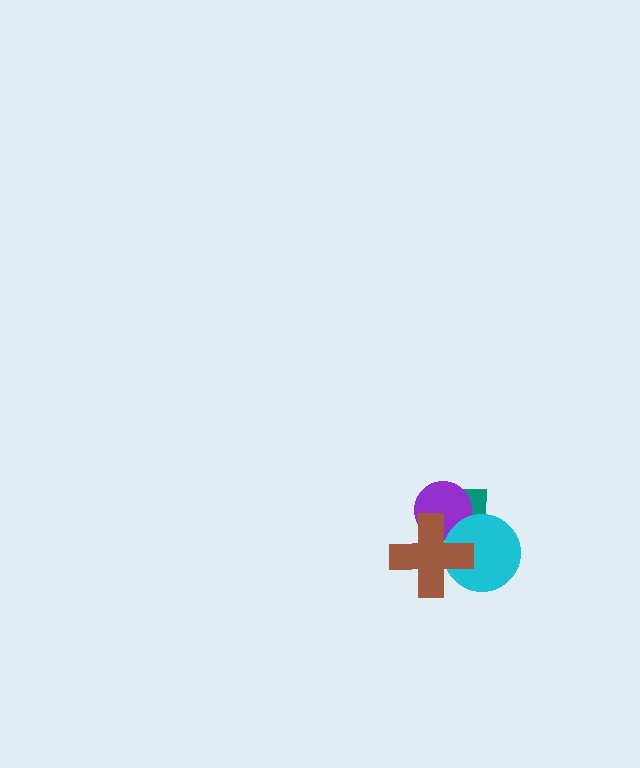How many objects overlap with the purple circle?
3 objects overlap with the purple circle.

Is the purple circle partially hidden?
Yes, it is partially covered by another shape.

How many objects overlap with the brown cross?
3 objects overlap with the brown cross.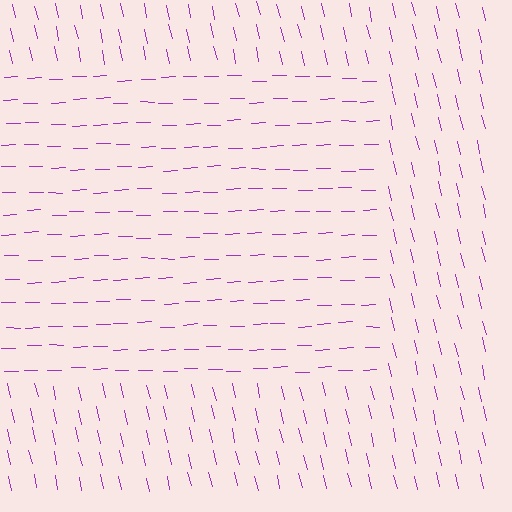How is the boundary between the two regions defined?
The boundary is defined purely by a change in line orientation (approximately 79 degrees difference). All lines are the same color and thickness.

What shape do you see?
I see a rectangle.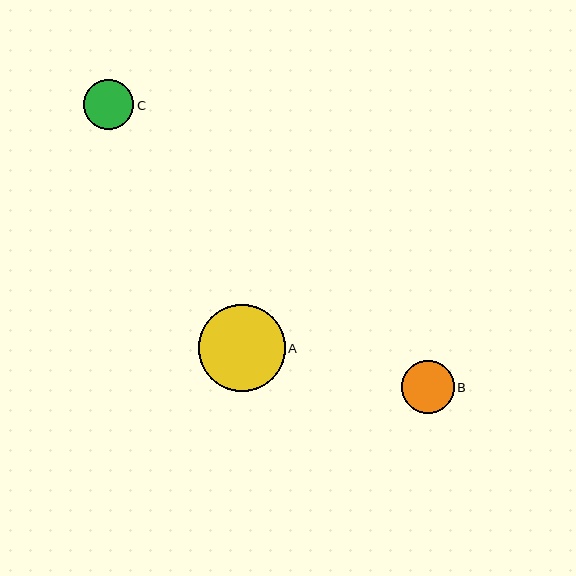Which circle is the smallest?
Circle C is the smallest with a size of approximately 50 pixels.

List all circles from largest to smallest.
From largest to smallest: A, B, C.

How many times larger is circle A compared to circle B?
Circle A is approximately 1.6 times the size of circle B.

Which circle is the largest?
Circle A is the largest with a size of approximately 86 pixels.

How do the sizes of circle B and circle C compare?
Circle B and circle C are approximately the same size.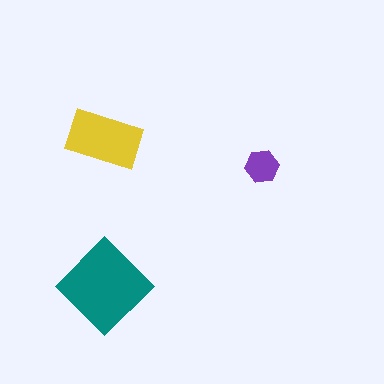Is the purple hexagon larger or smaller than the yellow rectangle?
Smaller.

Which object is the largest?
The teal diamond.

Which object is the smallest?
The purple hexagon.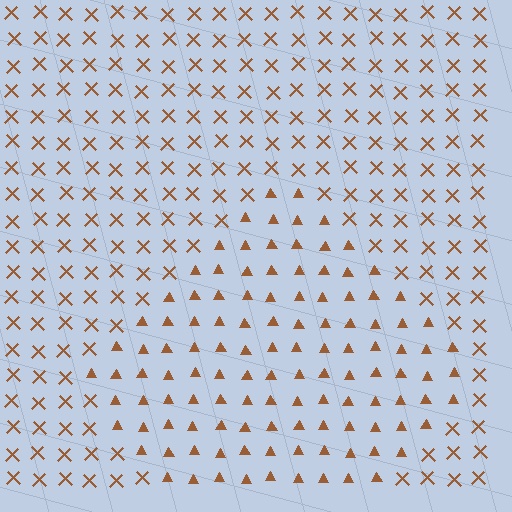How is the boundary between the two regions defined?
The boundary is defined by a change in element shape: triangles inside vs. X marks outside. All elements share the same color and spacing.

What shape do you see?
I see a diamond.